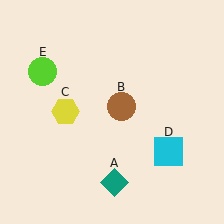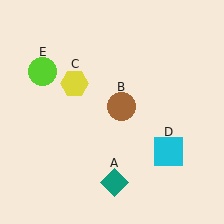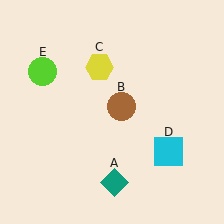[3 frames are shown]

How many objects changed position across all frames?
1 object changed position: yellow hexagon (object C).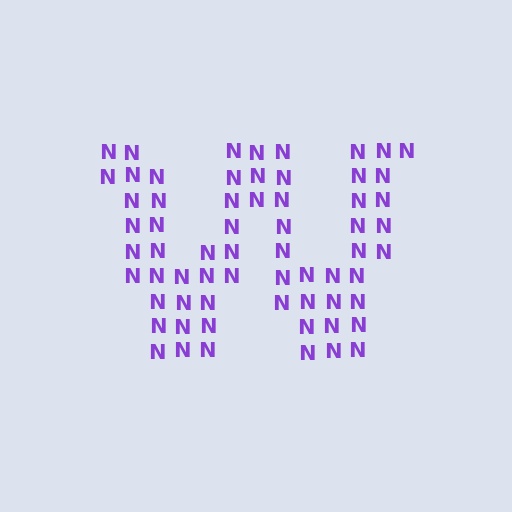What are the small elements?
The small elements are letter N's.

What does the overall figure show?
The overall figure shows the letter W.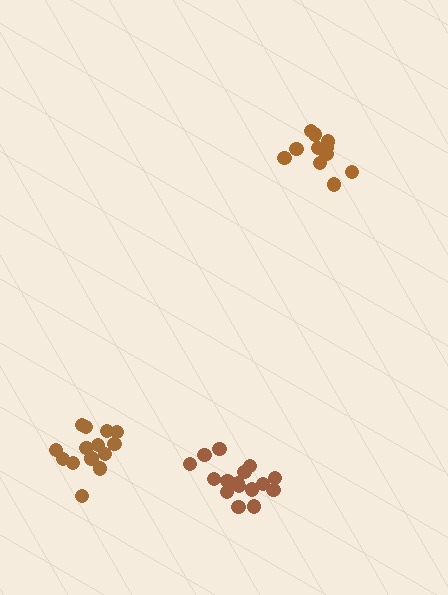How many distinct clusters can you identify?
There are 3 distinct clusters.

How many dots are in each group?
Group 1: 11 dots, Group 2: 14 dots, Group 3: 16 dots (41 total).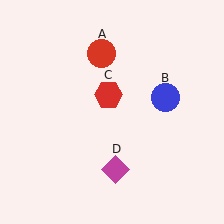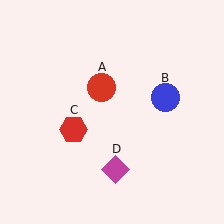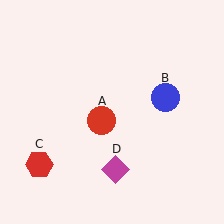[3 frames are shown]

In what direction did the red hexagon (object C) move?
The red hexagon (object C) moved down and to the left.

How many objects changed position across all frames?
2 objects changed position: red circle (object A), red hexagon (object C).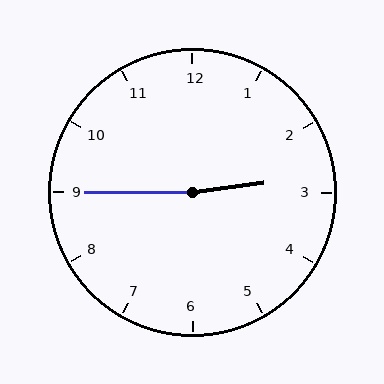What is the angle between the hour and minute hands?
Approximately 172 degrees.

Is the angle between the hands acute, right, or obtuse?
It is obtuse.